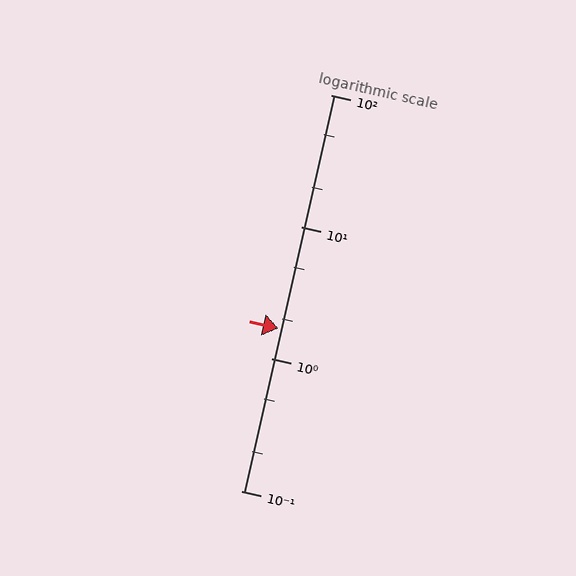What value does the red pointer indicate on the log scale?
The pointer indicates approximately 1.7.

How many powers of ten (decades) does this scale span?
The scale spans 3 decades, from 0.1 to 100.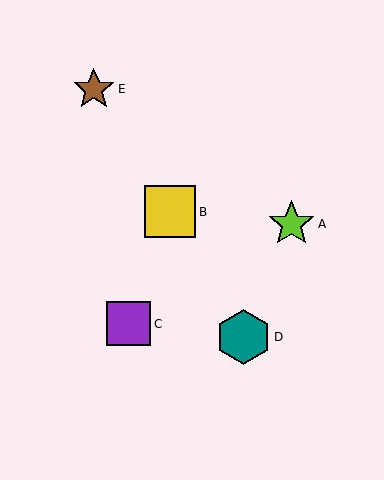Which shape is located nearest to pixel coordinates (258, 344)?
The teal hexagon (labeled D) at (244, 337) is nearest to that location.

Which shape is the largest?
The teal hexagon (labeled D) is the largest.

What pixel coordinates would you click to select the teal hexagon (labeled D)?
Click at (244, 337) to select the teal hexagon D.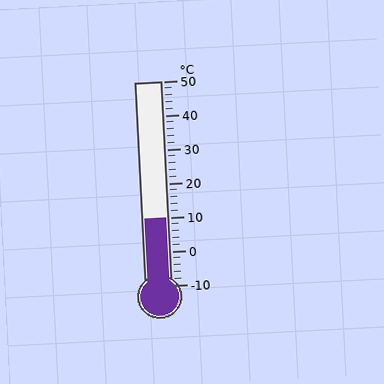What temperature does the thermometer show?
The thermometer shows approximately 10°C.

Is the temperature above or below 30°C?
The temperature is below 30°C.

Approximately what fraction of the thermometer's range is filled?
The thermometer is filled to approximately 35% of its range.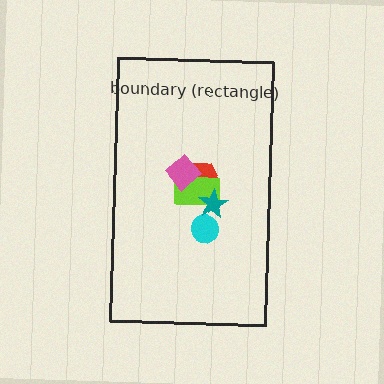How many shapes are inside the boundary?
5 inside, 0 outside.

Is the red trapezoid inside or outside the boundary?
Inside.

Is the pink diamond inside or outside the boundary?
Inside.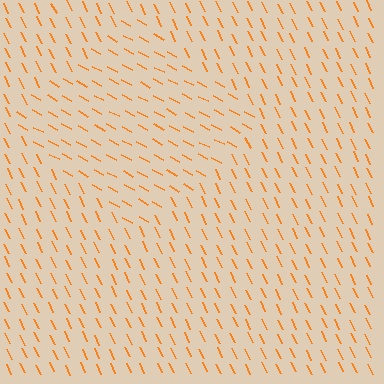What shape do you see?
I see a diamond.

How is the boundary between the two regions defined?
The boundary is defined purely by a change in line orientation (approximately 36 degrees difference). All lines are the same color and thickness.